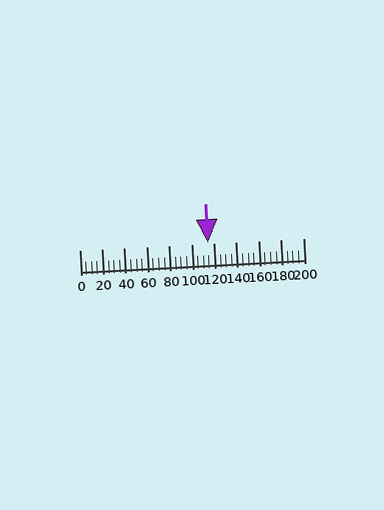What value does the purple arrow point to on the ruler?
The purple arrow points to approximately 115.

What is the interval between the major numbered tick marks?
The major tick marks are spaced 20 units apart.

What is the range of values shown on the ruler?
The ruler shows values from 0 to 200.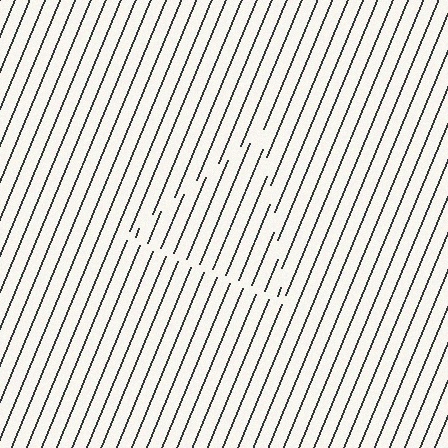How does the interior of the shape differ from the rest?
The interior of the shape contains the same grating, shifted by half a period — the contour is defined by the phase discontinuity where line-ends from the inner and outer gratings abut.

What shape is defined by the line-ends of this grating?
An illusory triangle. The interior of the shape contains the same grating, shifted by half a period — the contour is defined by the phase discontinuity where line-ends from the inner and outer gratings abut.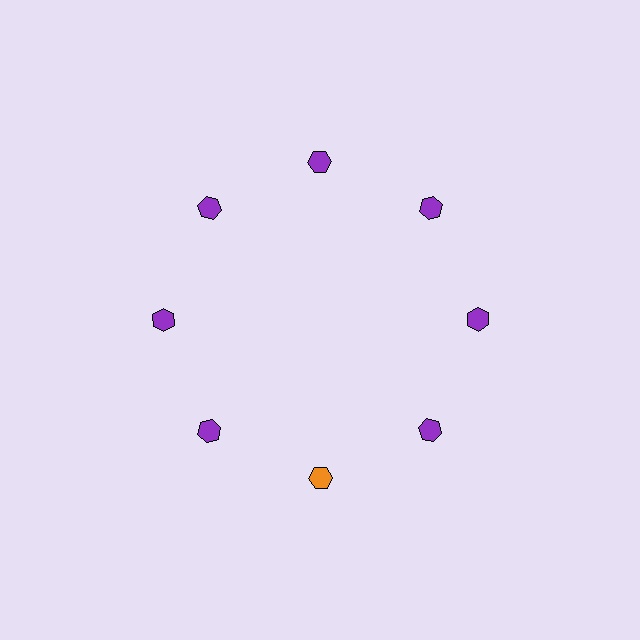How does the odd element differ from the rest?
It has a different color: orange instead of purple.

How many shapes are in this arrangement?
There are 8 shapes arranged in a ring pattern.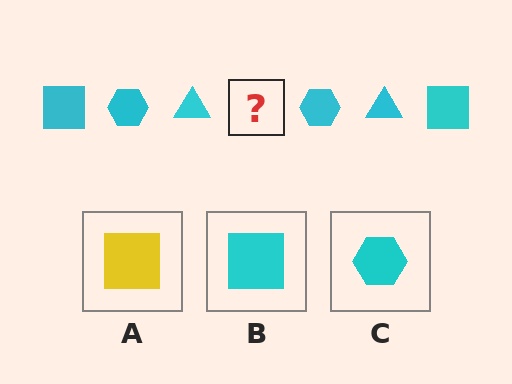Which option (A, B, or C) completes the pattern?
B.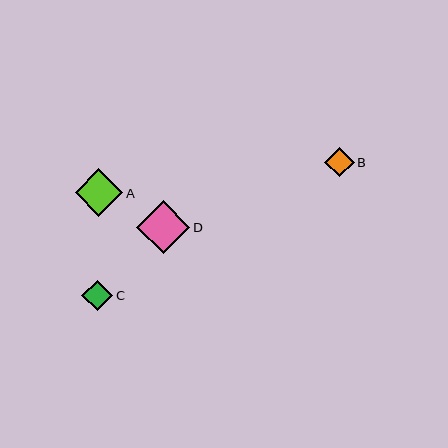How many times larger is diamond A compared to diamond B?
Diamond A is approximately 1.6 times the size of diamond B.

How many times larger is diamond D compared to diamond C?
Diamond D is approximately 1.7 times the size of diamond C.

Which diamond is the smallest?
Diamond B is the smallest with a size of approximately 30 pixels.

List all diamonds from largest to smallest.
From largest to smallest: D, A, C, B.